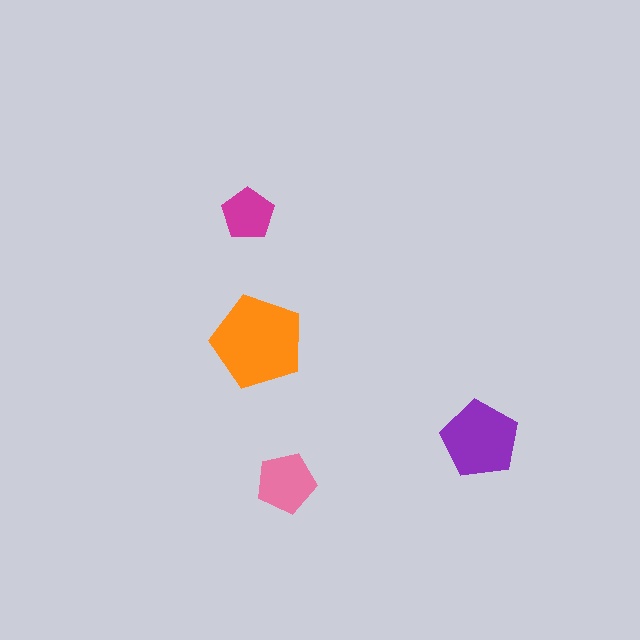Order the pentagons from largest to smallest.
the orange one, the purple one, the pink one, the magenta one.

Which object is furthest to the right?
The purple pentagon is rightmost.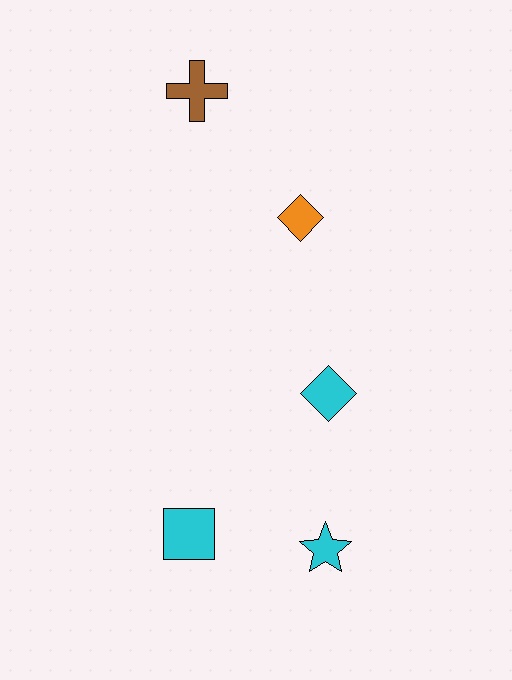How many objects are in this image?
There are 5 objects.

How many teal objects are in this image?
There are no teal objects.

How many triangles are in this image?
There are no triangles.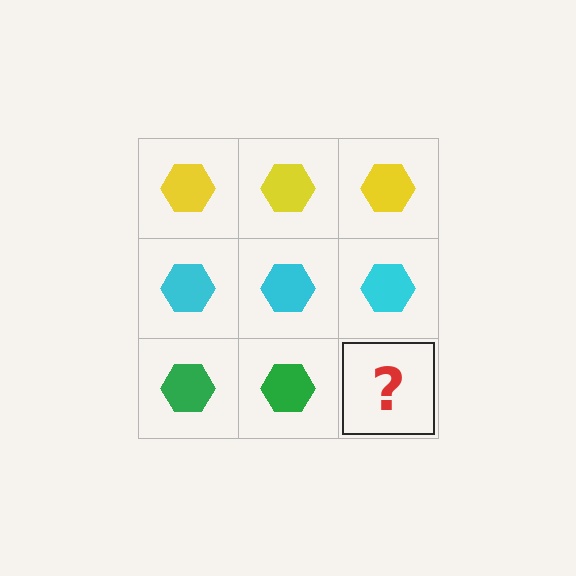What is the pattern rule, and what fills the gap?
The rule is that each row has a consistent color. The gap should be filled with a green hexagon.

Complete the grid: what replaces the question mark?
The question mark should be replaced with a green hexagon.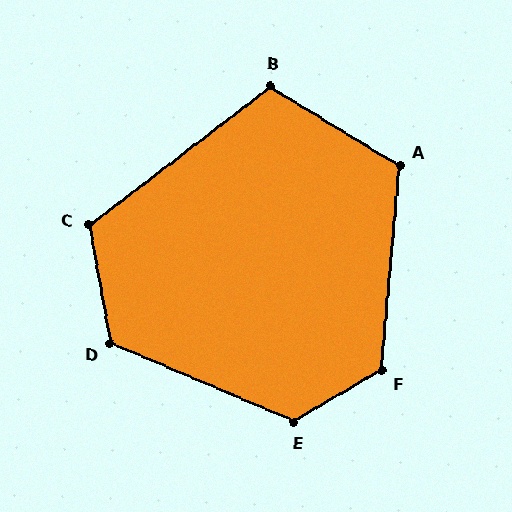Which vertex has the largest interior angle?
E, at approximately 127 degrees.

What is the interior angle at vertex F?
Approximately 125 degrees (obtuse).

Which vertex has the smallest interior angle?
B, at approximately 111 degrees.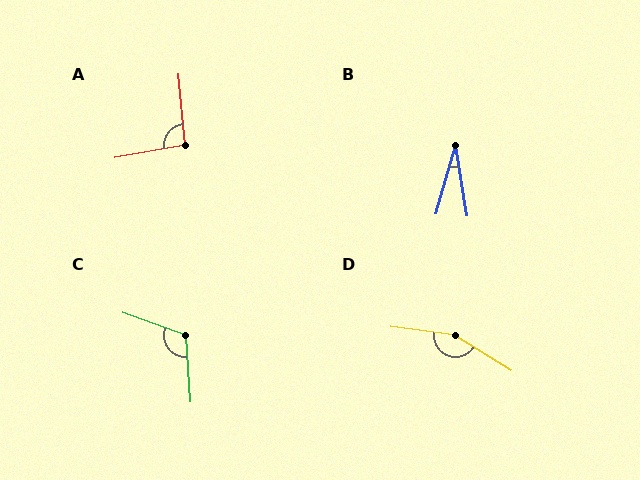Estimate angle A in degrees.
Approximately 94 degrees.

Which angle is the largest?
D, at approximately 156 degrees.